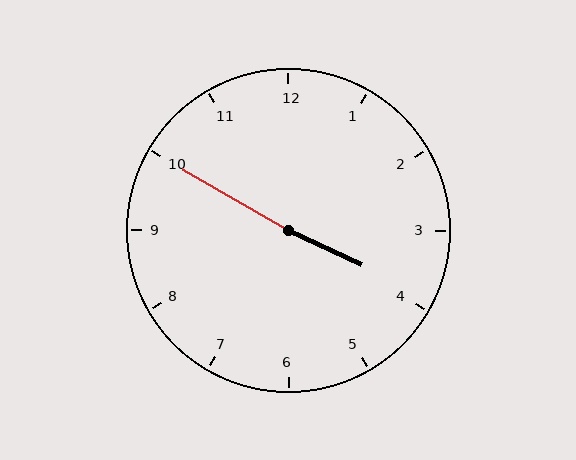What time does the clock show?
3:50.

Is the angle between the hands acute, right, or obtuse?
It is obtuse.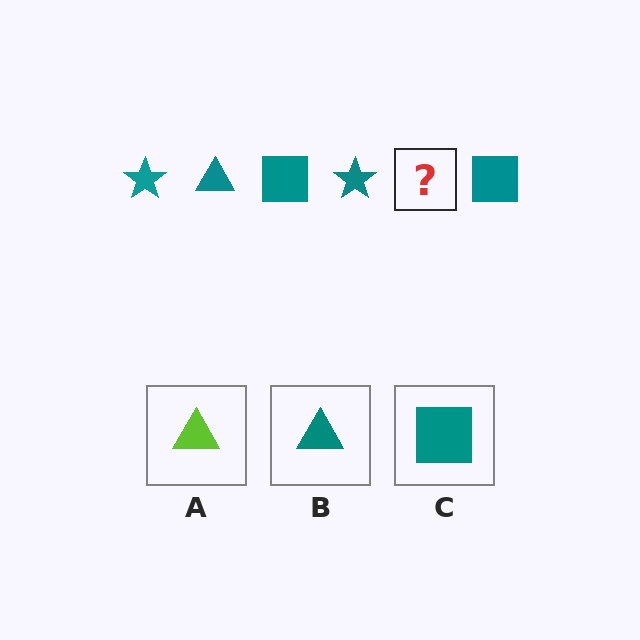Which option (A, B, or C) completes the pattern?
B.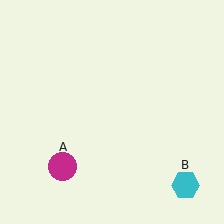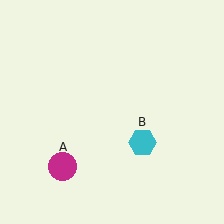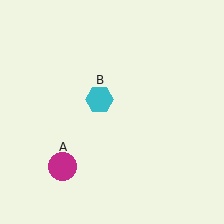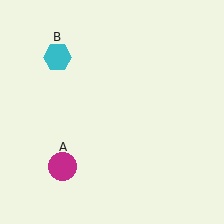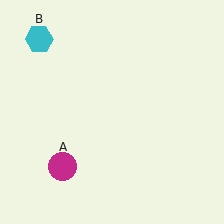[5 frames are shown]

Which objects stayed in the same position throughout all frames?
Magenta circle (object A) remained stationary.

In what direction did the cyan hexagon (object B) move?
The cyan hexagon (object B) moved up and to the left.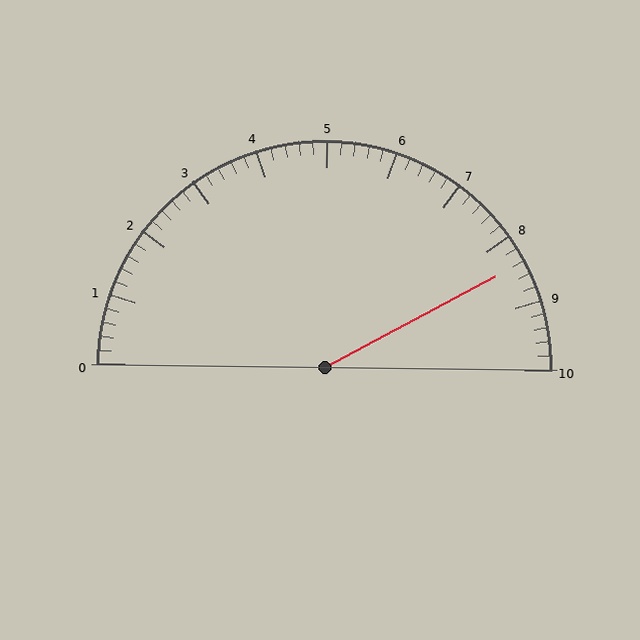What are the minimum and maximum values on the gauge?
The gauge ranges from 0 to 10.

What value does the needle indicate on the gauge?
The needle indicates approximately 8.4.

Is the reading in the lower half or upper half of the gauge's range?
The reading is in the upper half of the range (0 to 10).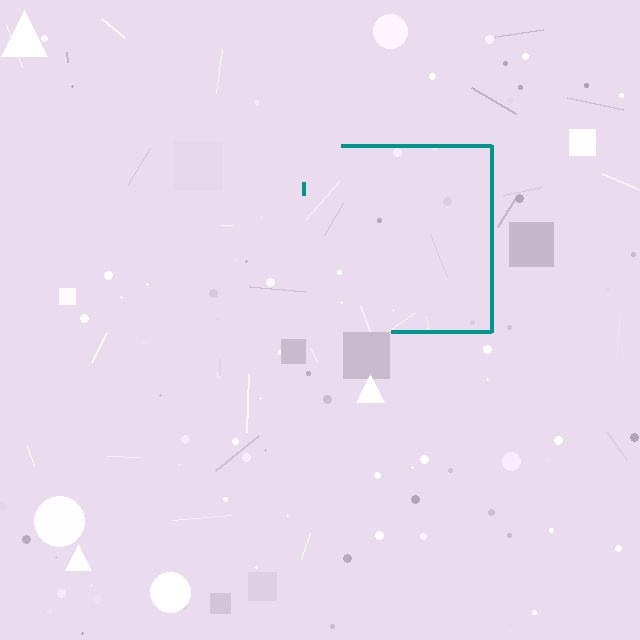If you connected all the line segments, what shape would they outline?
They would outline a square.